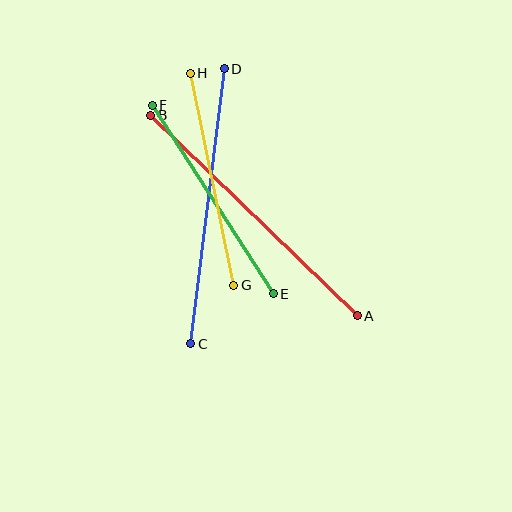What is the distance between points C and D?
The distance is approximately 277 pixels.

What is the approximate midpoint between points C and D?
The midpoint is at approximately (208, 206) pixels.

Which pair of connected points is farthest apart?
Points A and B are farthest apart.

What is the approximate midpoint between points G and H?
The midpoint is at approximately (212, 179) pixels.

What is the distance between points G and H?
The distance is approximately 216 pixels.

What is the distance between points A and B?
The distance is approximately 288 pixels.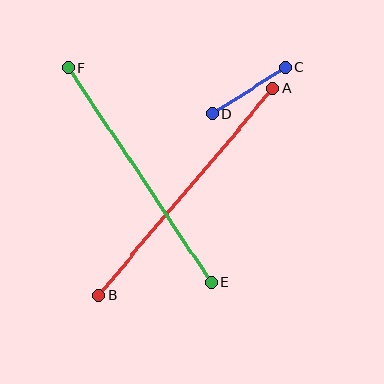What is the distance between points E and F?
The distance is approximately 258 pixels.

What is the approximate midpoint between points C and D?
The midpoint is at approximately (249, 90) pixels.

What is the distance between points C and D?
The distance is approximately 86 pixels.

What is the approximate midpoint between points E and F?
The midpoint is at approximately (140, 175) pixels.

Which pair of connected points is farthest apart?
Points A and B are farthest apart.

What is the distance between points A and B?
The distance is approximately 270 pixels.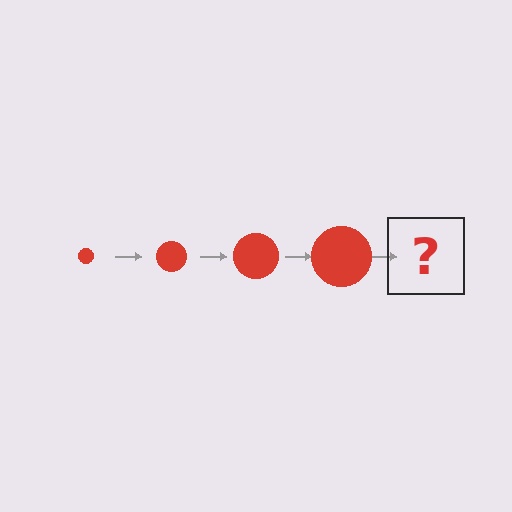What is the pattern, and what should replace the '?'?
The pattern is that the circle gets progressively larger each step. The '?' should be a red circle, larger than the previous one.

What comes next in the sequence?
The next element should be a red circle, larger than the previous one.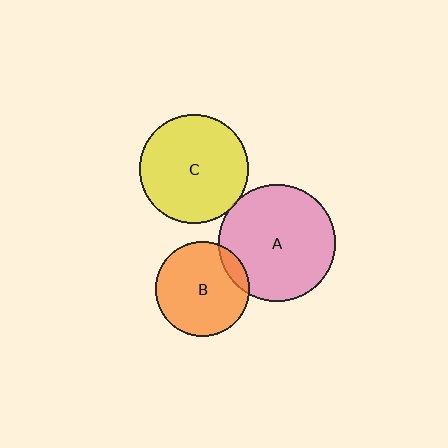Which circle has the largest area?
Circle A (pink).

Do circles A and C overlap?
Yes.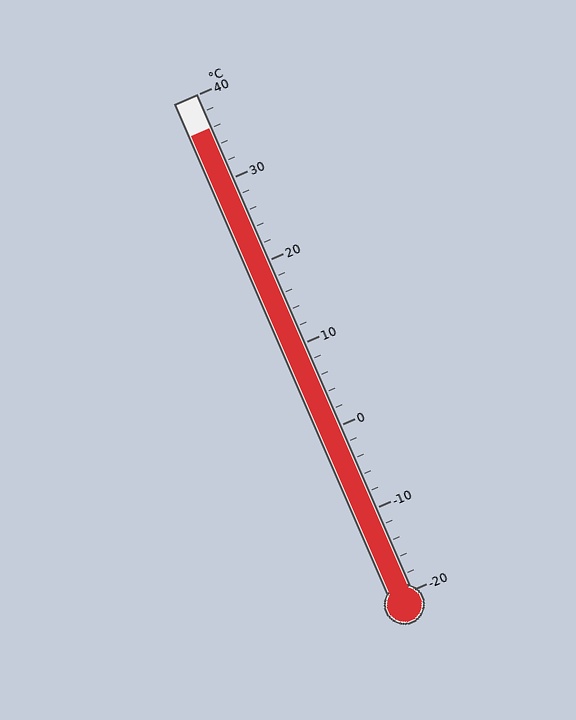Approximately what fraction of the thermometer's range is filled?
The thermometer is filled to approximately 95% of its range.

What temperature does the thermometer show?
The thermometer shows approximately 36°C.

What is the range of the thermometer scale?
The thermometer scale ranges from -20°C to 40°C.